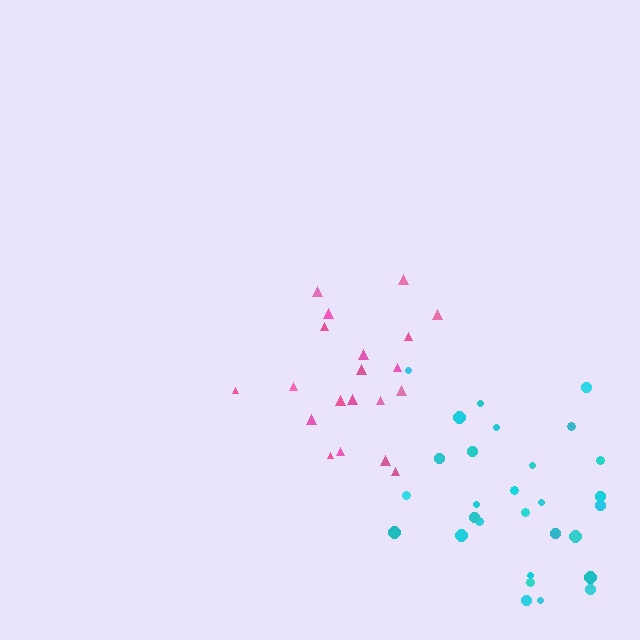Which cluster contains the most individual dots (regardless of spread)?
Cyan (29).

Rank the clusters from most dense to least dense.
pink, cyan.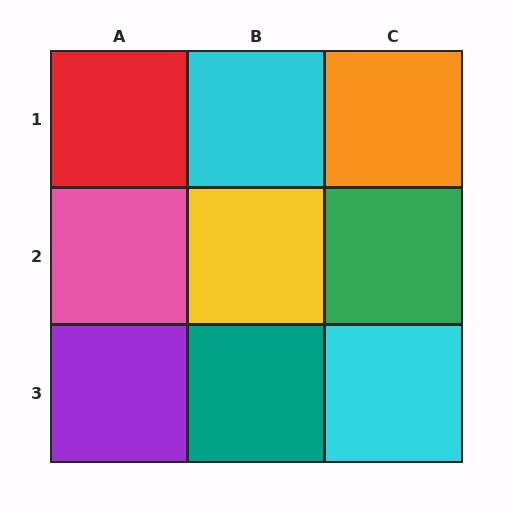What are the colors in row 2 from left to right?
Pink, yellow, green.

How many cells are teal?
1 cell is teal.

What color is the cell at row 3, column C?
Cyan.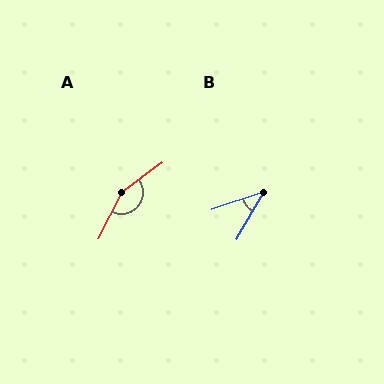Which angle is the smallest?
B, at approximately 42 degrees.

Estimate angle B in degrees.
Approximately 42 degrees.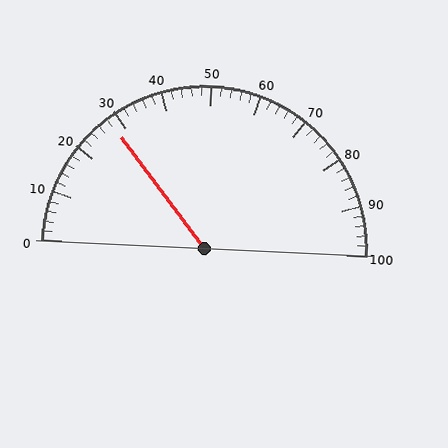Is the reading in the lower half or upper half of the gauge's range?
The reading is in the lower half of the range (0 to 100).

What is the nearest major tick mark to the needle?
The nearest major tick mark is 30.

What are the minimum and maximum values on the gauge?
The gauge ranges from 0 to 100.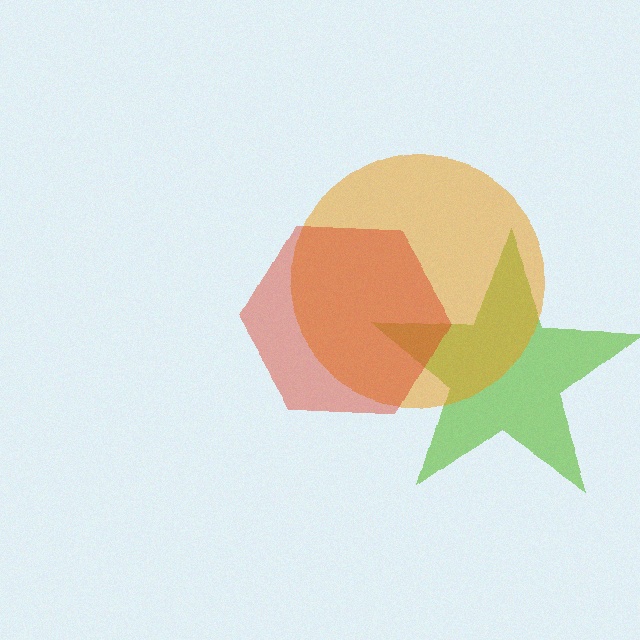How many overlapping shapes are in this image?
There are 3 overlapping shapes in the image.